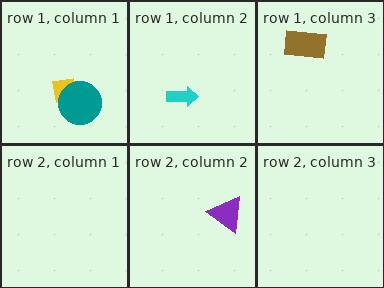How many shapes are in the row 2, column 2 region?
1.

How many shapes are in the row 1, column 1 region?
2.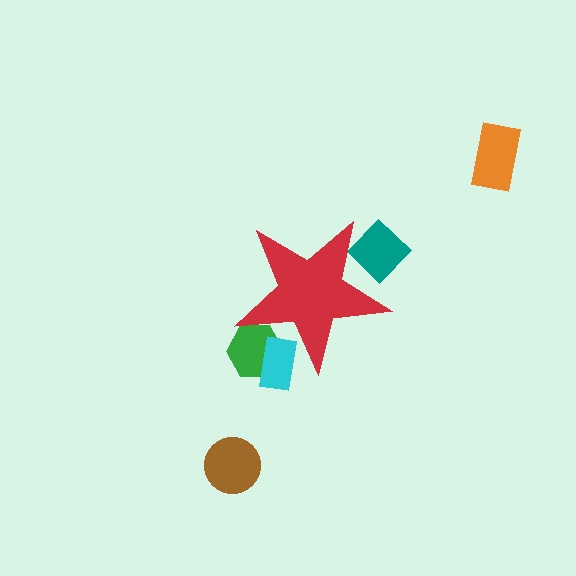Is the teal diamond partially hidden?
Yes, the teal diamond is partially hidden behind the red star.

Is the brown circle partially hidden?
No, the brown circle is fully visible.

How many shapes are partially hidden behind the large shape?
3 shapes are partially hidden.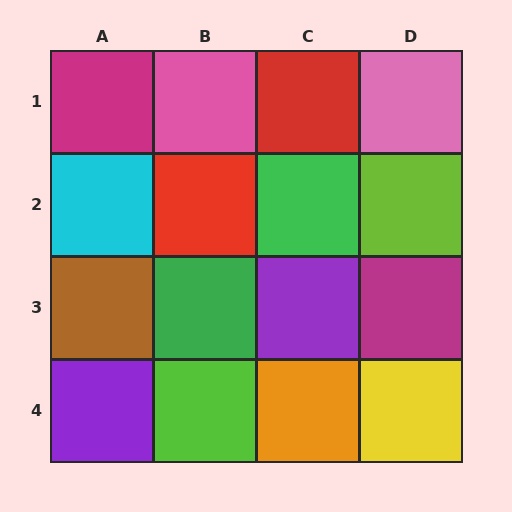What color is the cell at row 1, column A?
Magenta.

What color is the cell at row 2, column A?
Cyan.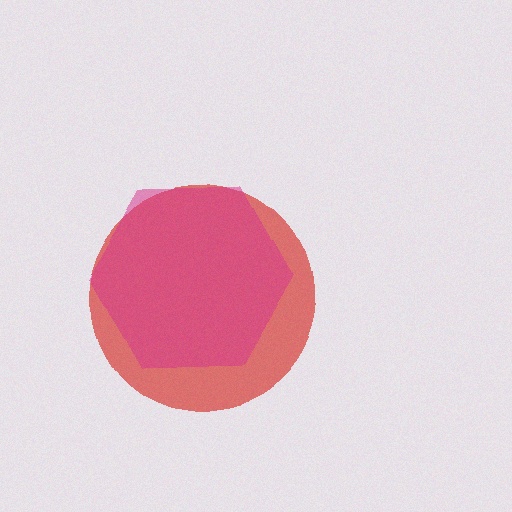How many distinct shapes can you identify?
There are 2 distinct shapes: a red circle, a magenta hexagon.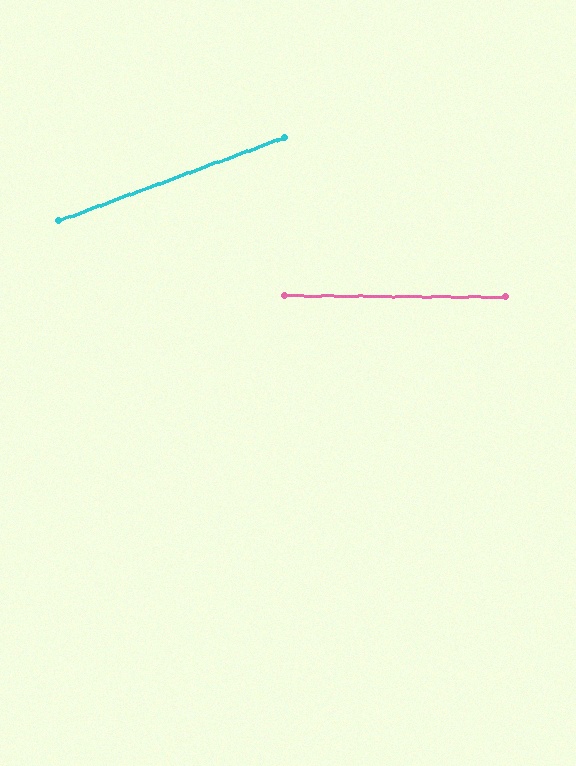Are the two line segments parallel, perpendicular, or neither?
Neither parallel nor perpendicular — they differ by about 20°.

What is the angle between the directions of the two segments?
Approximately 20 degrees.